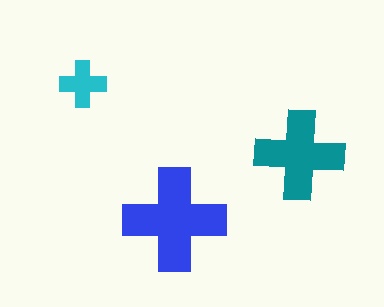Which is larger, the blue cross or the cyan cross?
The blue one.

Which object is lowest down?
The blue cross is bottommost.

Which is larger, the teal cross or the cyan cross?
The teal one.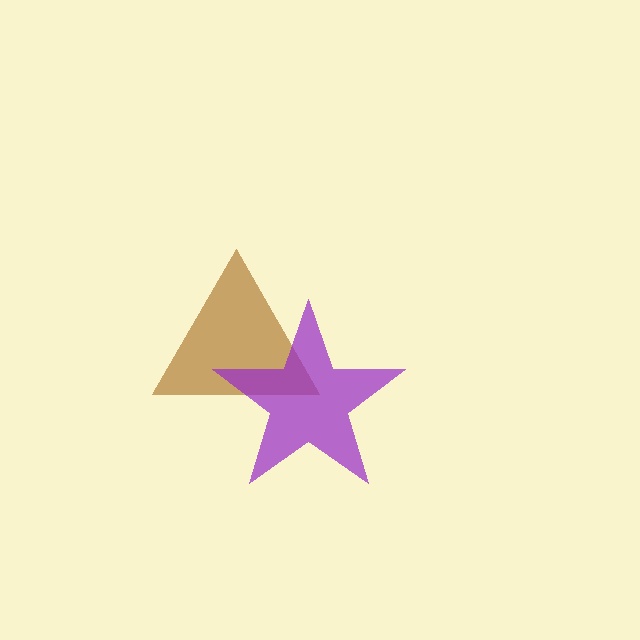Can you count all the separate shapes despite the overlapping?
Yes, there are 2 separate shapes.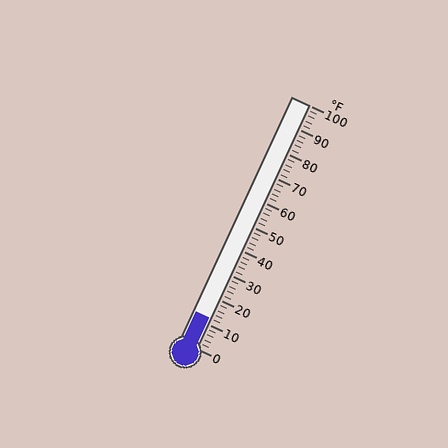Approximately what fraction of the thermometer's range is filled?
The thermometer is filled to approximately 10% of its range.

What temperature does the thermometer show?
The thermometer shows approximately 12°F.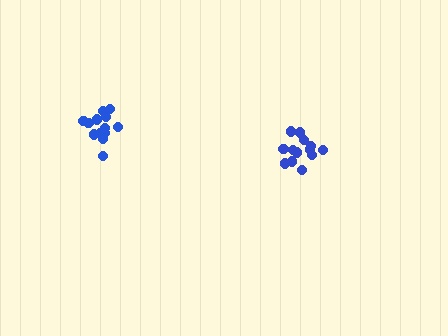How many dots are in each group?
Group 1: 13 dots, Group 2: 14 dots (27 total).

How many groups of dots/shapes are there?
There are 2 groups.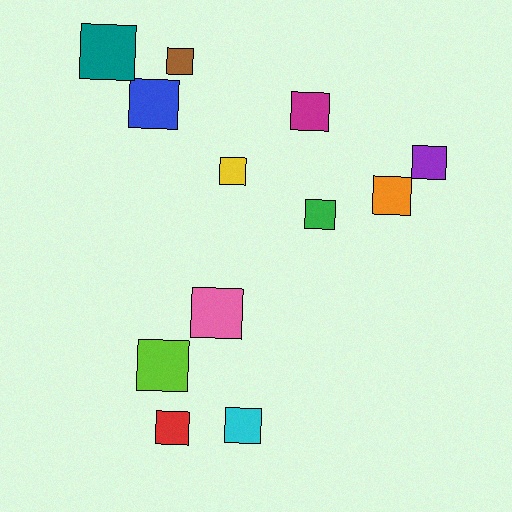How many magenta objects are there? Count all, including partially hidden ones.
There is 1 magenta object.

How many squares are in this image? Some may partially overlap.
There are 12 squares.